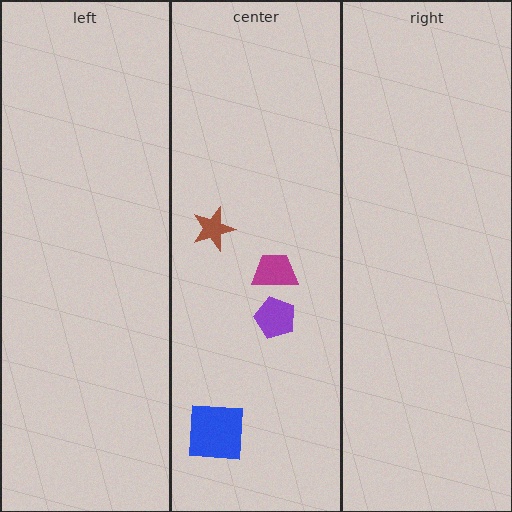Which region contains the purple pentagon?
The center region.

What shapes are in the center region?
The purple pentagon, the blue square, the brown star, the magenta trapezoid.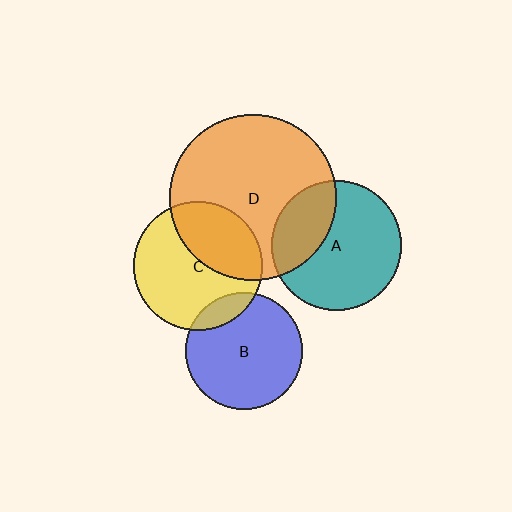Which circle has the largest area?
Circle D (orange).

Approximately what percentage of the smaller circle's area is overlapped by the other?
Approximately 35%.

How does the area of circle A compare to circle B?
Approximately 1.2 times.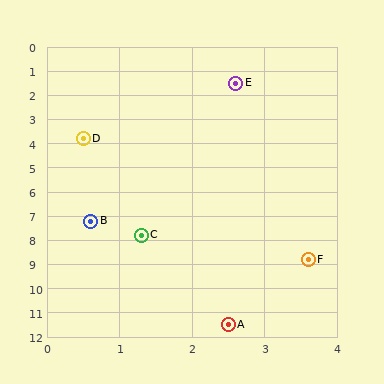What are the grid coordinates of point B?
Point B is at approximately (0.6, 7.2).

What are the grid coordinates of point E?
Point E is at approximately (2.6, 1.5).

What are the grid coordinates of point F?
Point F is at approximately (3.6, 8.8).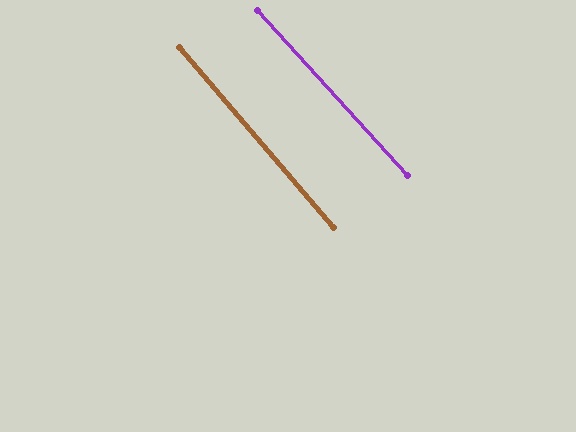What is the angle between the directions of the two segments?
Approximately 2 degrees.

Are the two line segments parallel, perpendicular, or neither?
Parallel — their directions differ by only 1.5°.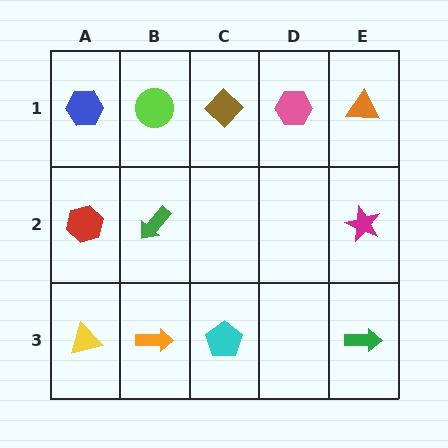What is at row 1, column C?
A brown diamond.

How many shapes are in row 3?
4 shapes.